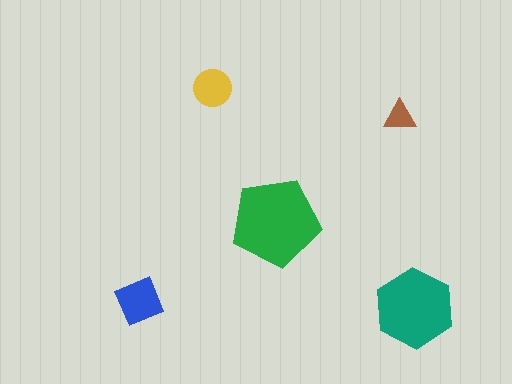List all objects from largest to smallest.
The green pentagon, the teal hexagon, the blue diamond, the yellow circle, the brown triangle.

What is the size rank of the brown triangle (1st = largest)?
5th.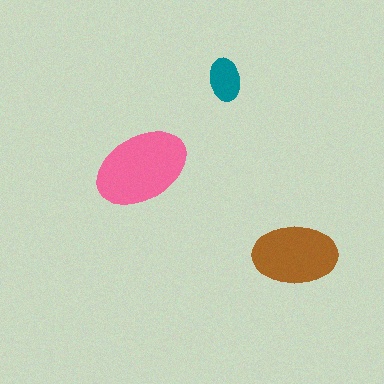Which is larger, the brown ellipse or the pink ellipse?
The pink one.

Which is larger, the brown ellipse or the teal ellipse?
The brown one.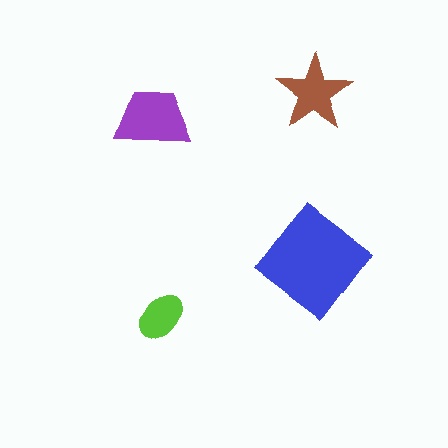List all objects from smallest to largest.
The lime ellipse, the brown star, the purple trapezoid, the blue diamond.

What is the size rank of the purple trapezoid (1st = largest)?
2nd.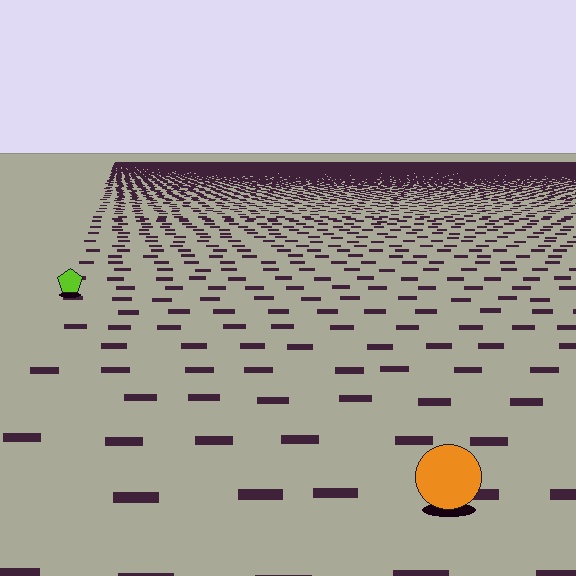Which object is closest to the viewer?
The orange circle is closest. The texture marks near it are larger and more spread out.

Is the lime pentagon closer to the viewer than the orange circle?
No. The orange circle is closer — you can tell from the texture gradient: the ground texture is coarser near it.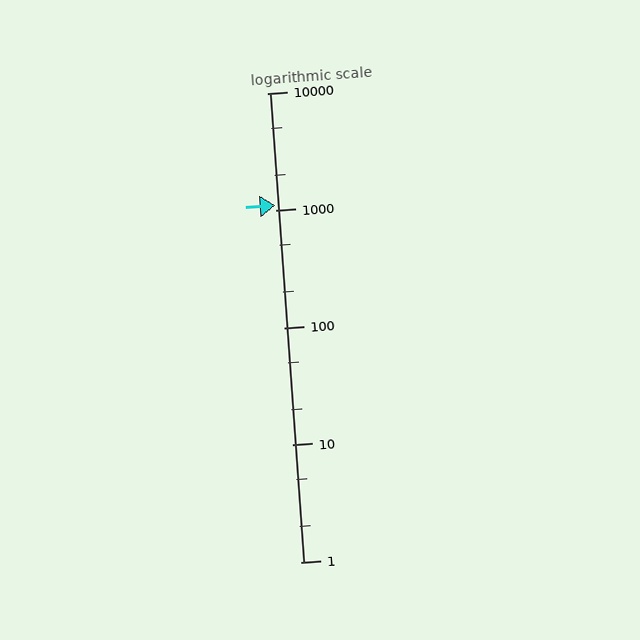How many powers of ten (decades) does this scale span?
The scale spans 4 decades, from 1 to 10000.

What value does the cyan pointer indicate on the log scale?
The pointer indicates approximately 1100.